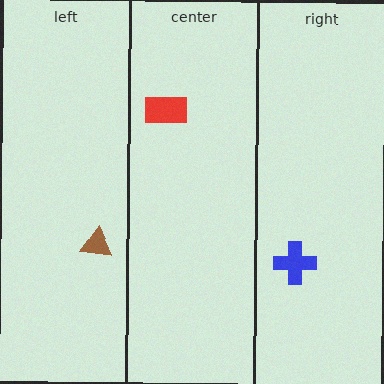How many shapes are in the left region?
1.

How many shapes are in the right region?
1.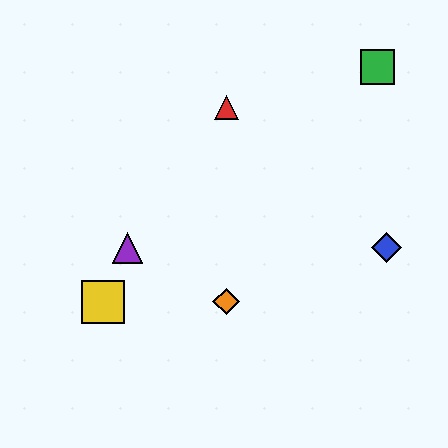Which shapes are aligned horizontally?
The yellow square, the orange diamond are aligned horizontally.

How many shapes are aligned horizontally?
2 shapes (the yellow square, the orange diamond) are aligned horizontally.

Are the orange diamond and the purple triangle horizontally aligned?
No, the orange diamond is at y≈302 and the purple triangle is at y≈248.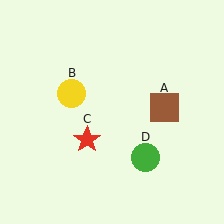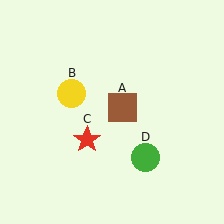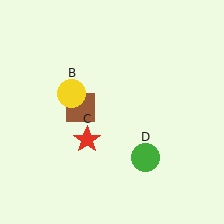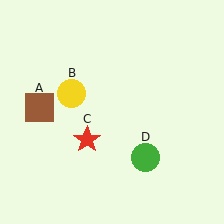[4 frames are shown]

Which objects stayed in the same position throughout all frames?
Yellow circle (object B) and red star (object C) and green circle (object D) remained stationary.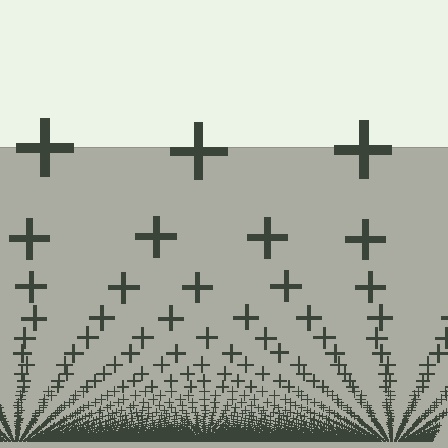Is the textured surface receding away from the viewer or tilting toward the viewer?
The surface appears to tilt toward the viewer. Texture elements get larger and sparser toward the top.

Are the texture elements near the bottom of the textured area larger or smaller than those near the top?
Smaller. The gradient is inverted — elements near the bottom are smaller and denser.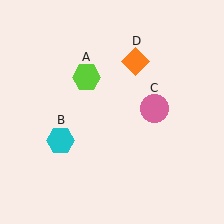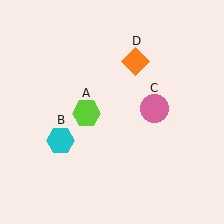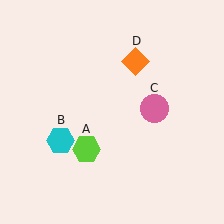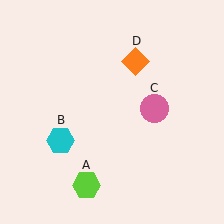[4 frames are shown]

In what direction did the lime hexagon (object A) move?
The lime hexagon (object A) moved down.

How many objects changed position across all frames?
1 object changed position: lime hexagon (object A).